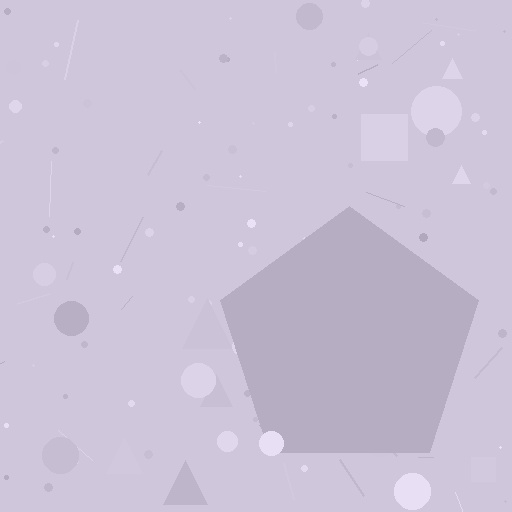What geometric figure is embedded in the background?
A pentagon is embedded in the background.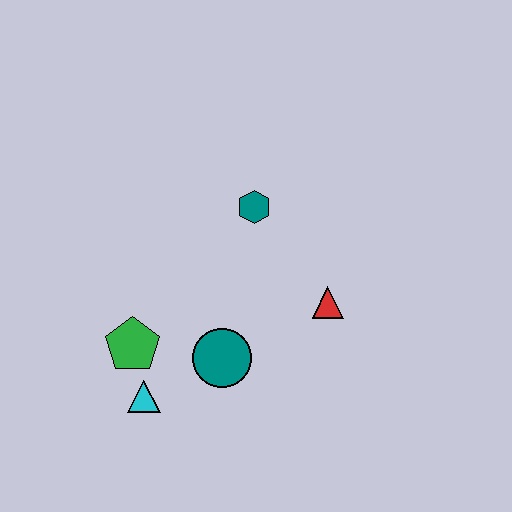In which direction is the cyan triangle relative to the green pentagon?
The cyan triangle is below the green pentagon.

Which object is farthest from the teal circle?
The teal hexagon is farthest from the teal circle.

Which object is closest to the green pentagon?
The cyan triangle is closest to the green pentagon.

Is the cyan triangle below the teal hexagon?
Yes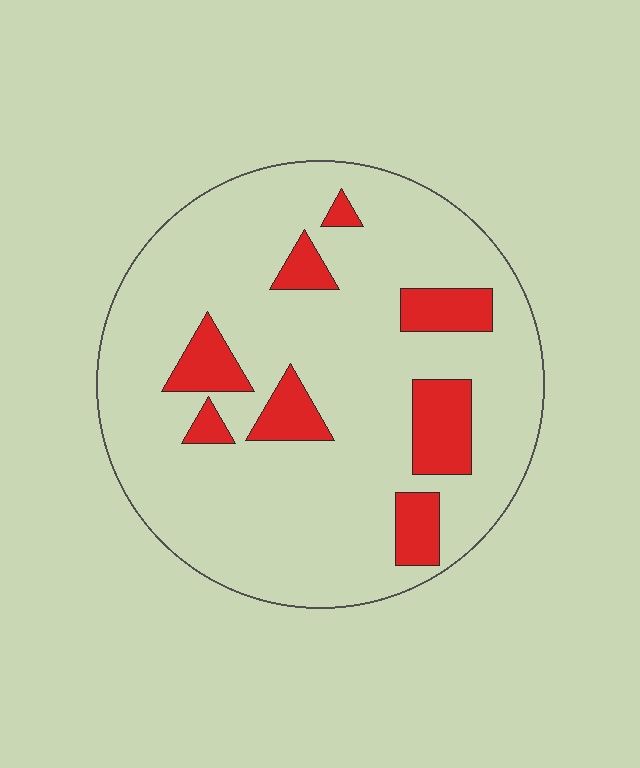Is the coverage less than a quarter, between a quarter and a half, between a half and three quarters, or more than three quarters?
Less than a quarter.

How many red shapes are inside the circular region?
8.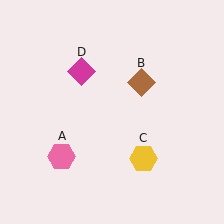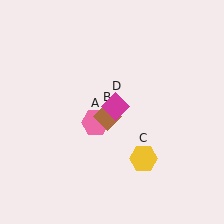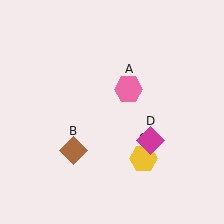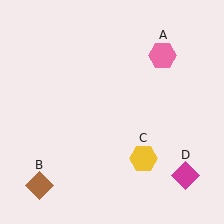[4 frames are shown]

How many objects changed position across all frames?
3 objects changed position: pink hexagon (object A), brown diamond (object B), magenta diamond (object D).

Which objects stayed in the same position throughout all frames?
Yellow hexagon (object C) remained stationary.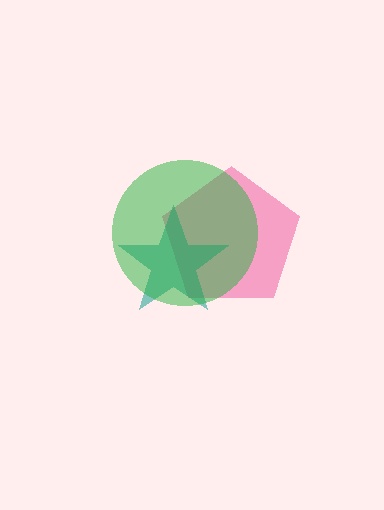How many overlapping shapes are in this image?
There are 3 overlapping shapes in the image.